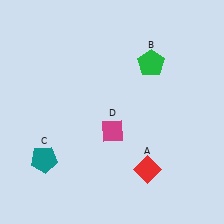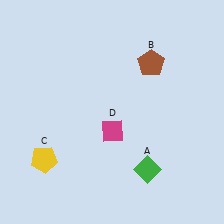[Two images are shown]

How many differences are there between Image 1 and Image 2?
There are 3 differences between the two images.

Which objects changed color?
A changed from red to green. B changed from green to brown. C changed from teal to yellow.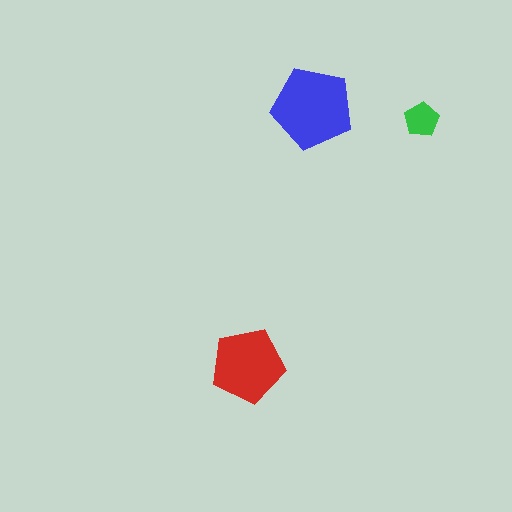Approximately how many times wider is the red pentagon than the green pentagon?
About 2 times wider.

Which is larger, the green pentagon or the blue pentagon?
The blue one.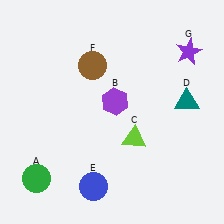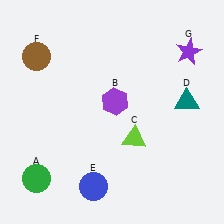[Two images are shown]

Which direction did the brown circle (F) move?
The brown circle (F) moved left.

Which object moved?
The brown circle (F) moved left.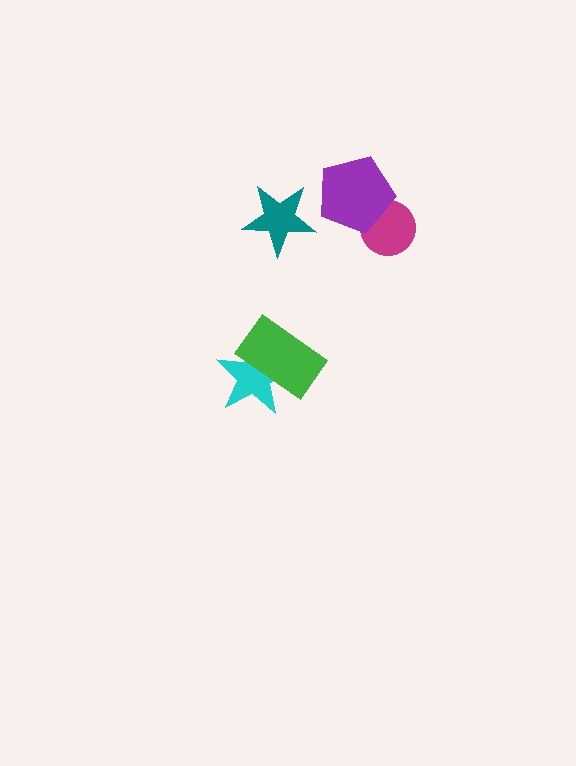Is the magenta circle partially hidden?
Yes, it is partially covered by another shape.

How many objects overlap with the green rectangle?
1 object overlaps with the green rectangle.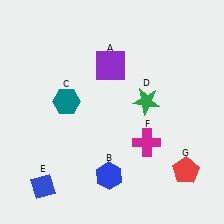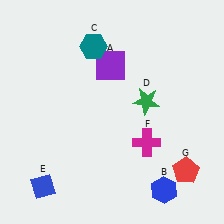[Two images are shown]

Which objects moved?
The objects that moved are: the blue hexagon (B), the teal hexagon (C).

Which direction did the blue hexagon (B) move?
The blue hexagon (B) moved right.